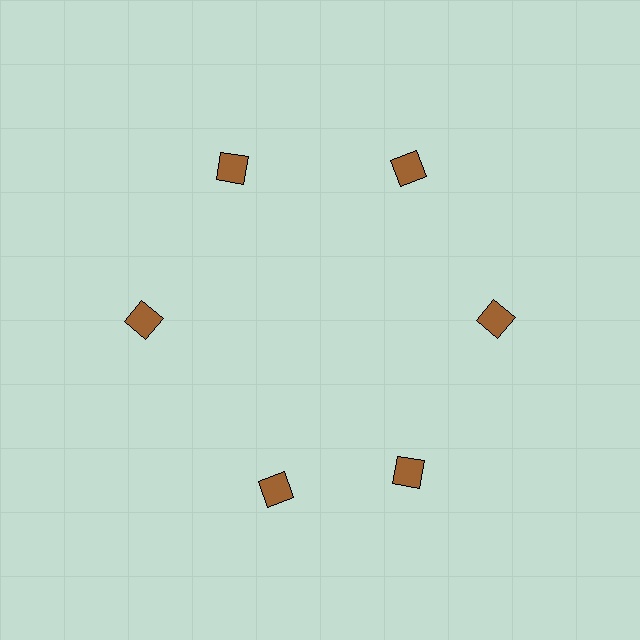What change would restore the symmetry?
The symmetry would be restored by rotating it back into even spacing with its neighbors so that all 6 diamonds sit at equal angles and equal distance from the center.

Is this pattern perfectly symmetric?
No. The 6 brown diamonds are arranged in a ring, but one element near the 7 o'clock position is rotated out of alignment along the ring, breaking the 6-fold rotational symmetry.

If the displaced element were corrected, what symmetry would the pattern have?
It would have 6-fold rotational symmetry — the pattern would map onto itself every 60 degrees.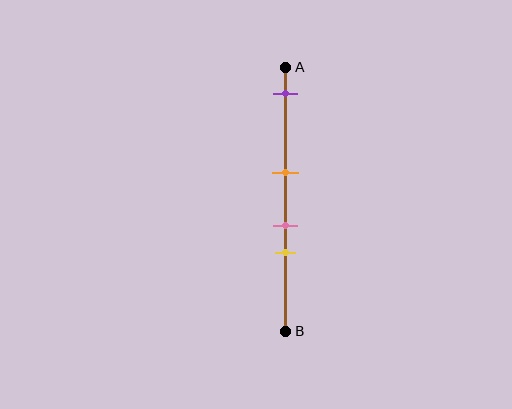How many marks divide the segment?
There are 4 marks dividing the segment.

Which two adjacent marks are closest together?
The pink and yellow marks are the closest adjacent pair.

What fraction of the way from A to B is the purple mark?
The purple mark is approximately 10% (0.1) of the way from A to B.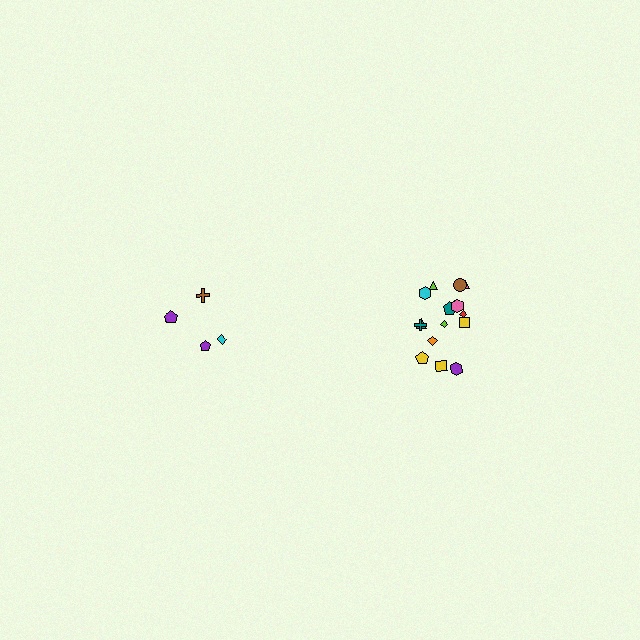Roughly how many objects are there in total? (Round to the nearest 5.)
Roughly 20 objects in total.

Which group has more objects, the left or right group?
The right group.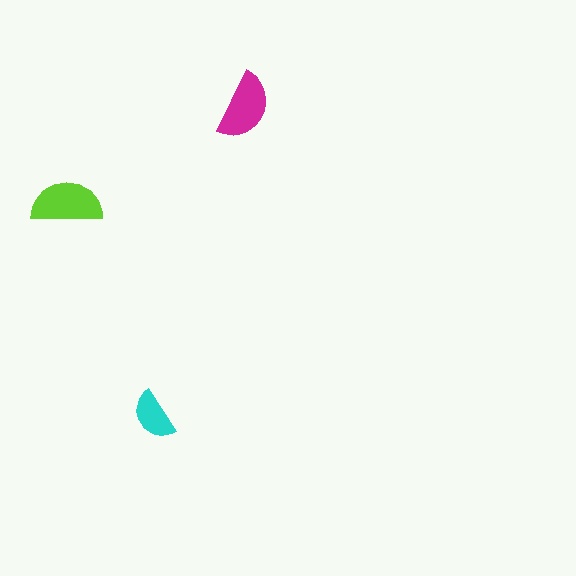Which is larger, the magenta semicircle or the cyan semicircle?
The magenta one.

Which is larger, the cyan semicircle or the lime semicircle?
The lime one.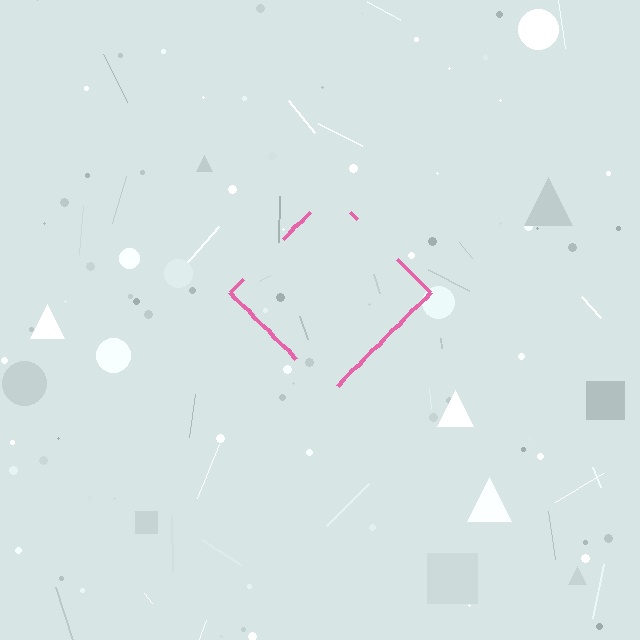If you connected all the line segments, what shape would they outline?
They would outline a diamond.